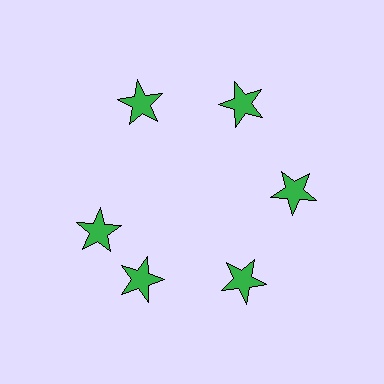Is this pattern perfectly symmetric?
No. The 6 green stars are arranged in a ring, but one element near the 9 o'clock position is rotated out of alignment along the ring, breaking the 6-fold rotational symmetry.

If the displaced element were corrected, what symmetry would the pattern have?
It would have 6-fold rotational symmetry — the pattern would map onto itself every 60 degrees.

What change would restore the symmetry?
The symmetry would be restored by rotating it back into even spacing with its neighbors so that all 6 stars sit at equal angles and equal distance from the center.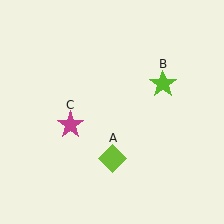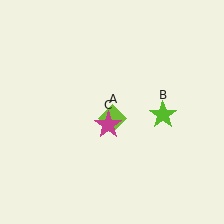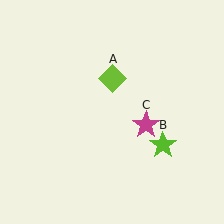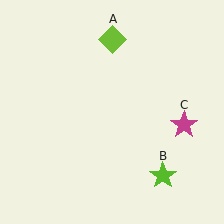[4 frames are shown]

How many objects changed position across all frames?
3 objects changed position: lime diamond (object A), lime star (object B), magenta star (object C).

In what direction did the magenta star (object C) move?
The magenta star (object C) moved right.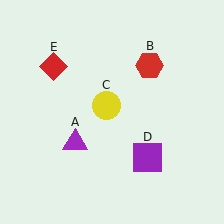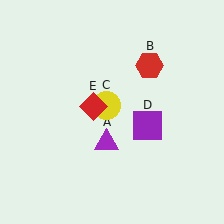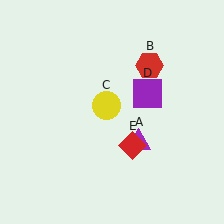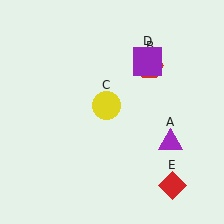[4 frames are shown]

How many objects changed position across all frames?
3 objects changed position: purple triangle (object A), purple square (object D), red diamond (object E).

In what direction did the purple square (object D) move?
The purple square (object D) moved up.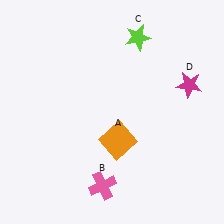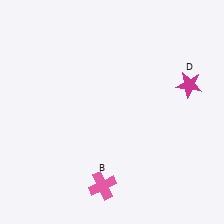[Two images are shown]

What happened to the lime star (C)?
The lime star (C) was removed in Image 2. It was in the top-right area of Image 1.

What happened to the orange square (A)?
The orange square (A) was removed in Image 2. It was in the bottom-right area of Image 1.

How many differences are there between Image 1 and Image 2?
There are 2 differences between the two images.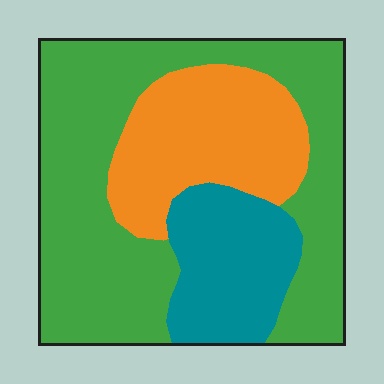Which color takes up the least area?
Teal, at roughly 20%.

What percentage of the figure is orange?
Orange takes up between a sixth and a third of the figure.